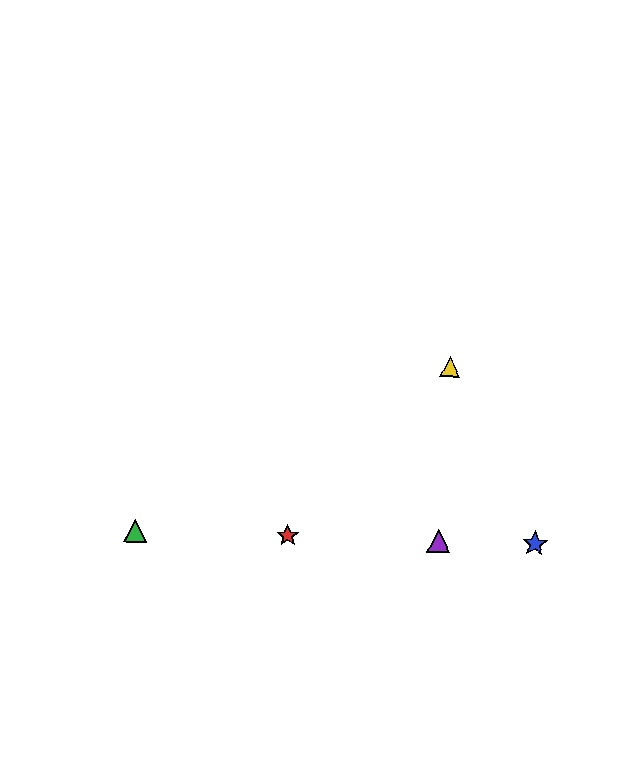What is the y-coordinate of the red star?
The red star is at y≈536.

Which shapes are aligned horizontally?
The red star, the blue star, the green triangle, the purple triangle are aligned horizontally.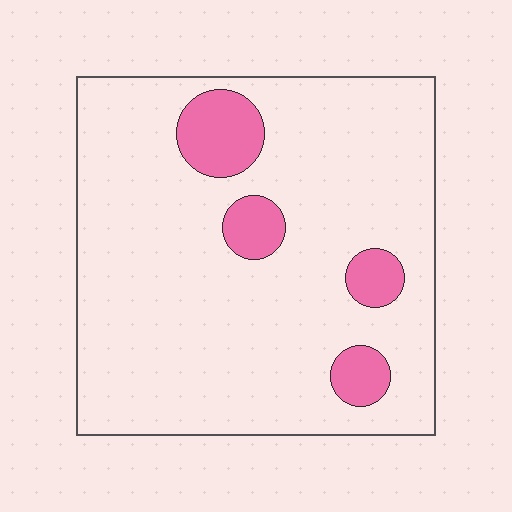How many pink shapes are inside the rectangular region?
4.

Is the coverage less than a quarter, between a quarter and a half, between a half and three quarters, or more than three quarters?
Less than a quarter.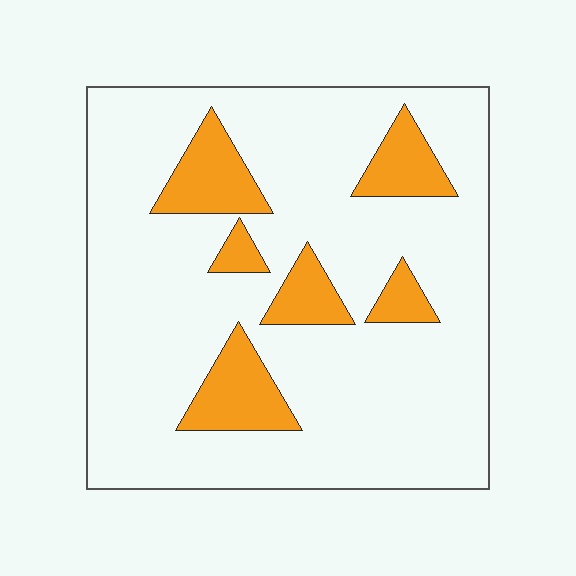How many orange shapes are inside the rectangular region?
6.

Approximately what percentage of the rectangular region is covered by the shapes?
Approximately 15%.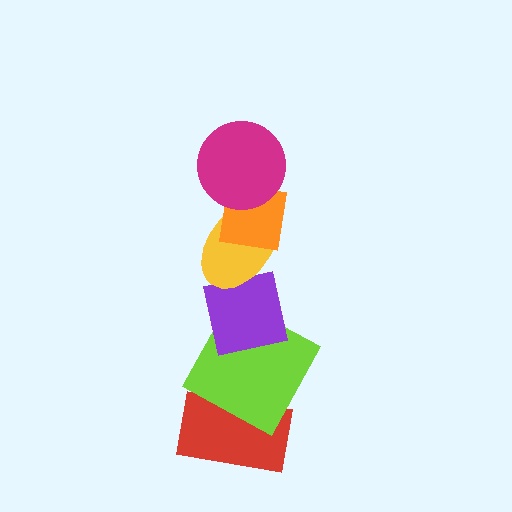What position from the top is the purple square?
The purple square is 4th from the top.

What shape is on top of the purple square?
The yellow ellipse is on top of the purple square.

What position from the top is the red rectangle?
The red rectangle is 6th from the top.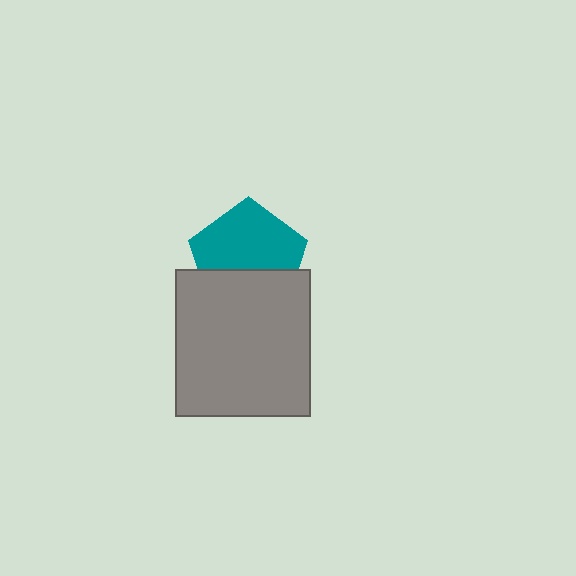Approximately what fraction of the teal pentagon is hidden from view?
Roughly 38% of the teal pentagon is hidden behind the gray rectangle.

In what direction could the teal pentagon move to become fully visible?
The teal pentagon could move up. That would shift it out from behind the gray rectangle entirely.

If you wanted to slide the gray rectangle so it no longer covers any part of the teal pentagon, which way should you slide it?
Slide it down — that is the most direct way to separate the two shapes.